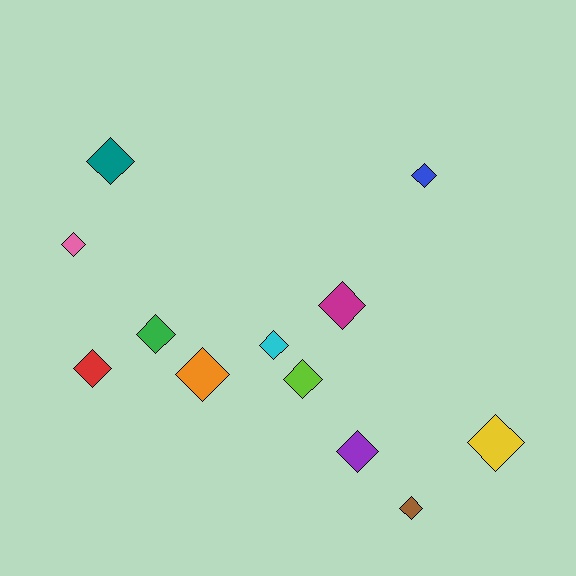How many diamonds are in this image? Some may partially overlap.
There are 12 diamonds.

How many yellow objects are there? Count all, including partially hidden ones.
There is 1 yellow object.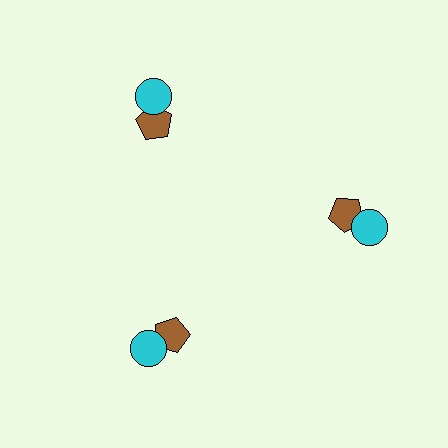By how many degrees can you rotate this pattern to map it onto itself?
The pattern maps onto itself every 120 degrees of rotation.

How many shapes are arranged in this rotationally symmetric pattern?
There are 6 shapes, arranged in 3 groups of 2.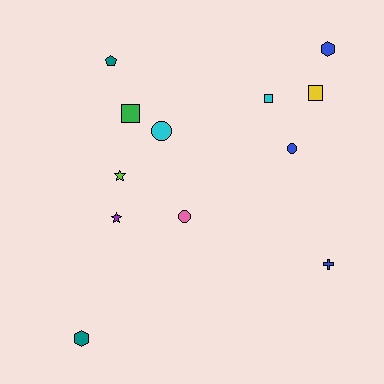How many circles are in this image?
There are 3 circles.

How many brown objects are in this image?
There are no brown objects.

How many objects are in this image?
There are 12 objects.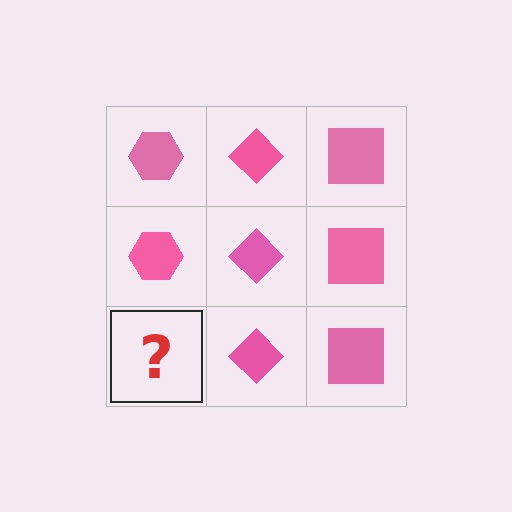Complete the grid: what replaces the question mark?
The question mark should be replaced with a pink hexagon.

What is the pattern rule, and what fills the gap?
The rule is that each column has a consistent shape. The gap should be filled with a pink hexagon.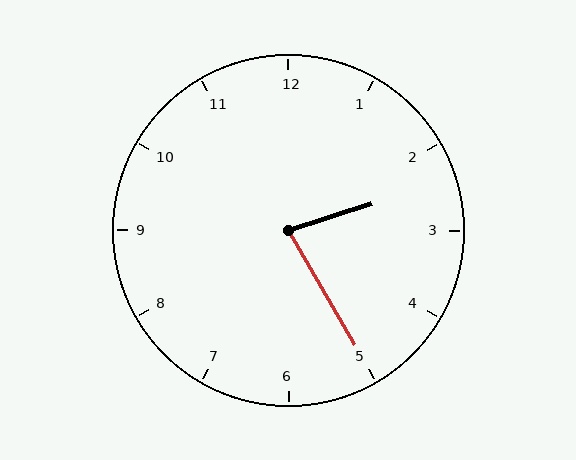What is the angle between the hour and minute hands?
Approximately 78 degrees.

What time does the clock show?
2:25.